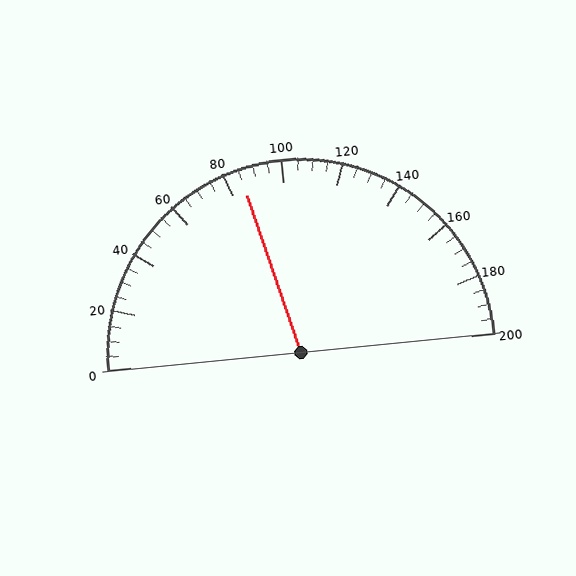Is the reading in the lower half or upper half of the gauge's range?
The reading is in the lower half of the range (0 to 200).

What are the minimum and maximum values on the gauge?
The gauge ranges from 0 to 200.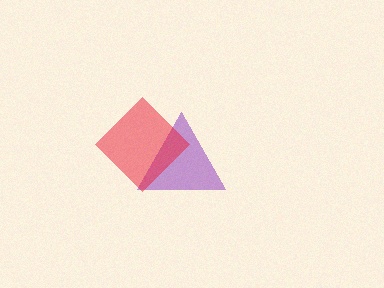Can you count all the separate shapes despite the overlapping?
Yes, there are 2 separate shapes.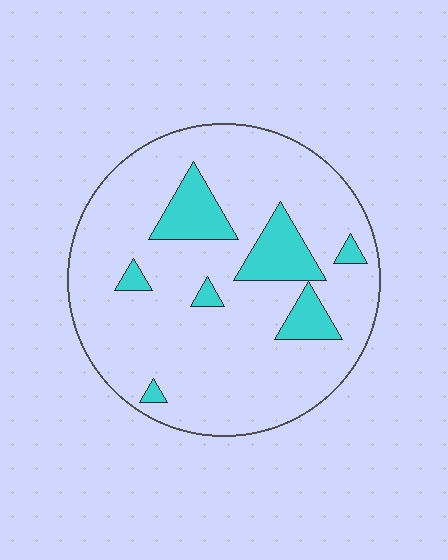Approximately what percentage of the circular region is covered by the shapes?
Approximately 15%.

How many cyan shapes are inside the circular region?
7.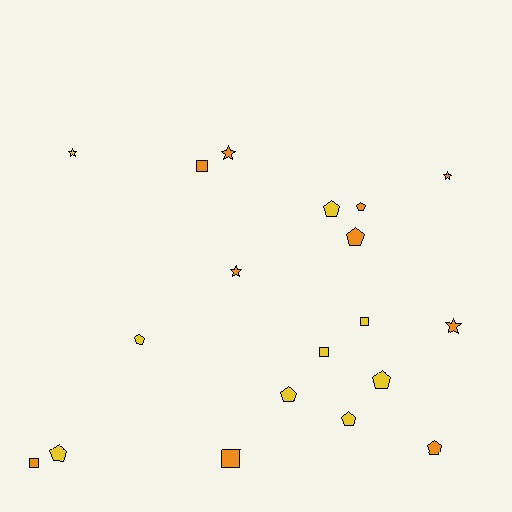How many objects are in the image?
There are 19 objects.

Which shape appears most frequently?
Pentagon, with 9 objects.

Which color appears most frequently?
Orange, with 10 objects.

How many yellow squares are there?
There are 2 yellow squares.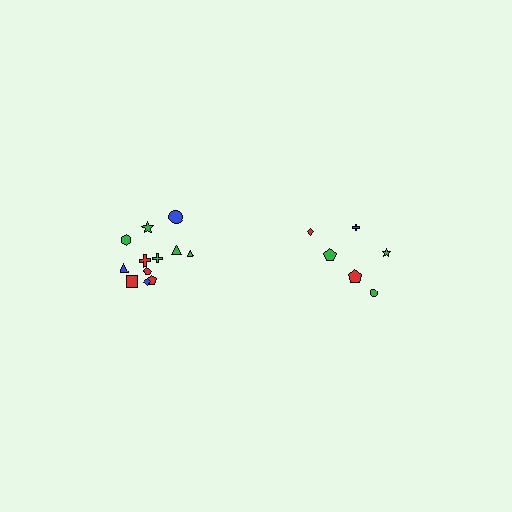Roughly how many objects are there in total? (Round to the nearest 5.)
Roughly 20 objects in total.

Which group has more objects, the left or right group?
The left group.